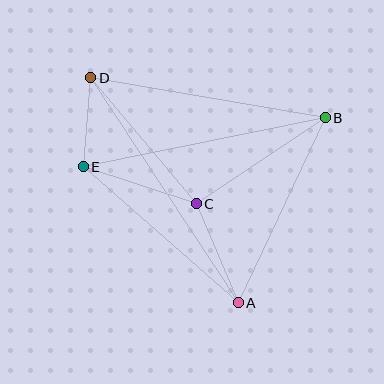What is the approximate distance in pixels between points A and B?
The distance between A and B is approximately 205 pixels.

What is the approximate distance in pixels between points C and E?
The distance between C and E is approximately 119 pixels.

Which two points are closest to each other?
Points D and E are closest to each other.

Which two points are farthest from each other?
Points A and D are farthest from each other.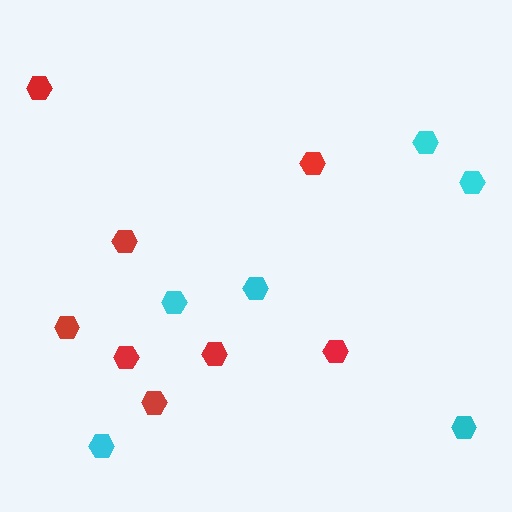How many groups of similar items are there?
There are 2 groups: one group of red hexagons (8) and one group of cyan hexagons (6).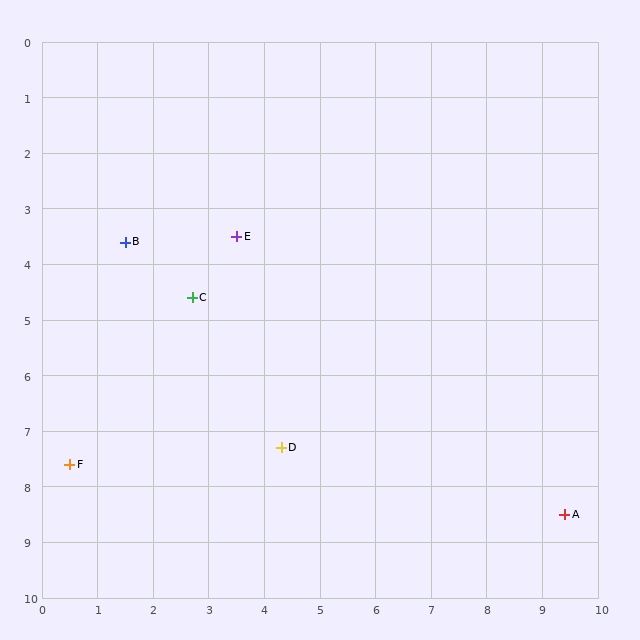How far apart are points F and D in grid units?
Points F and D are about 3.8 grid units apart.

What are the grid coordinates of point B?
Point B is at approximately (1.5, 3.6).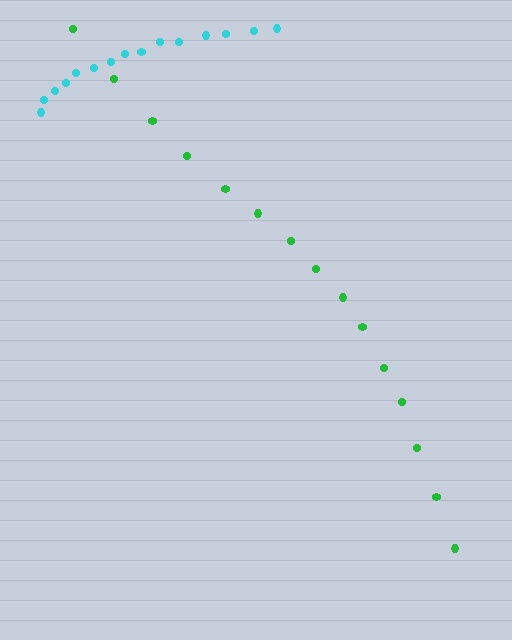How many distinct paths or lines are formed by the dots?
There are 2 distinct paths.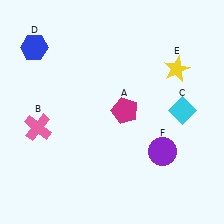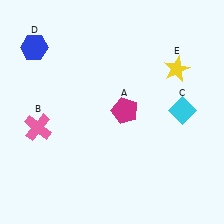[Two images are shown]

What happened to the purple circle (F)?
The purple circle (F) was removed in Image 2. It was in the bottom-right area of Image 1.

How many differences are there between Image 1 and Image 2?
There is 1 difference between the two images.